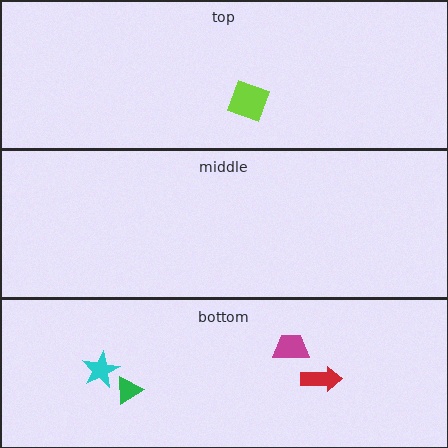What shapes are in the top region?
The lime diamond.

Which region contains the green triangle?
The bottom region.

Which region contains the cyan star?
The bottom region.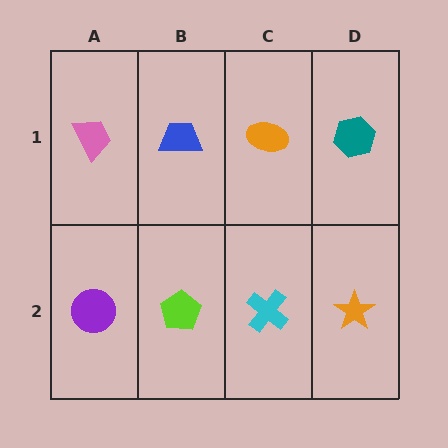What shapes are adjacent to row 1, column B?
A lime pentagon (row 2, column B), a pink trapezoid (row 1, column A), an orange ellipse (row 1, column C).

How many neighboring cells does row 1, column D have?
2.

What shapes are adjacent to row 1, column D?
An orange star (row 2, column D), an orange ellipse (row 1, column C).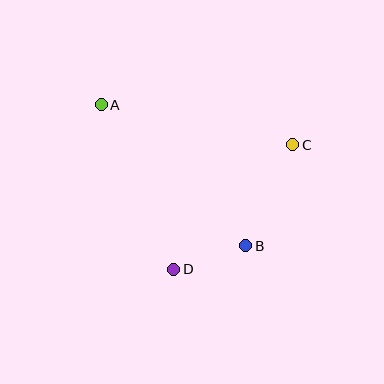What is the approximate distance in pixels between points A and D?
The distance between A and D is approximately 180 pixels.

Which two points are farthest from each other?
Points A and B are farthest from each other.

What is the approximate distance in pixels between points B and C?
The distance between B and C is approximately 111 pixels.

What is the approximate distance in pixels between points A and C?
The distance between A and C is approximately 195 pixels.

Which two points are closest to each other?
Points B and D are closest to each other.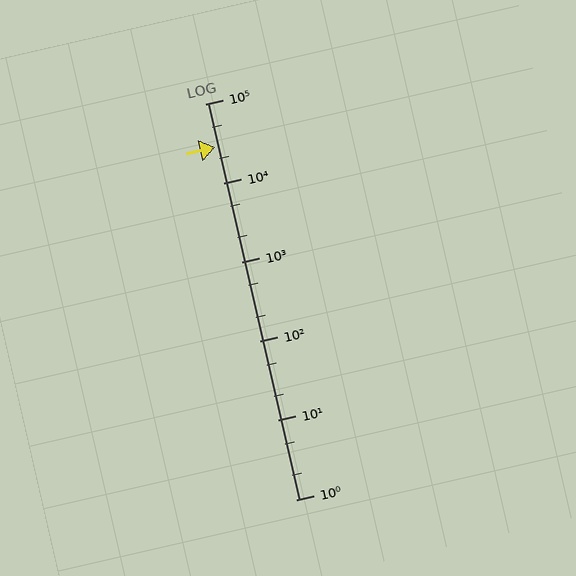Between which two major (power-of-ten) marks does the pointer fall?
The pointer is between 10000 and 100000.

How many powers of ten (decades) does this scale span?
The scale spans 5 decades, from 1 to 100000.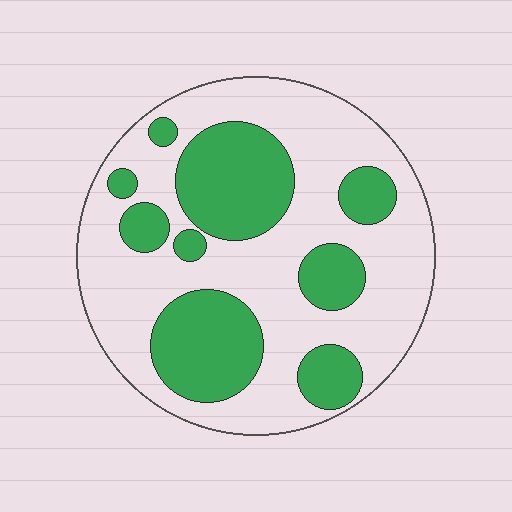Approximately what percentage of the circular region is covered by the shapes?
Approximately 35%.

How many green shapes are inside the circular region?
9.